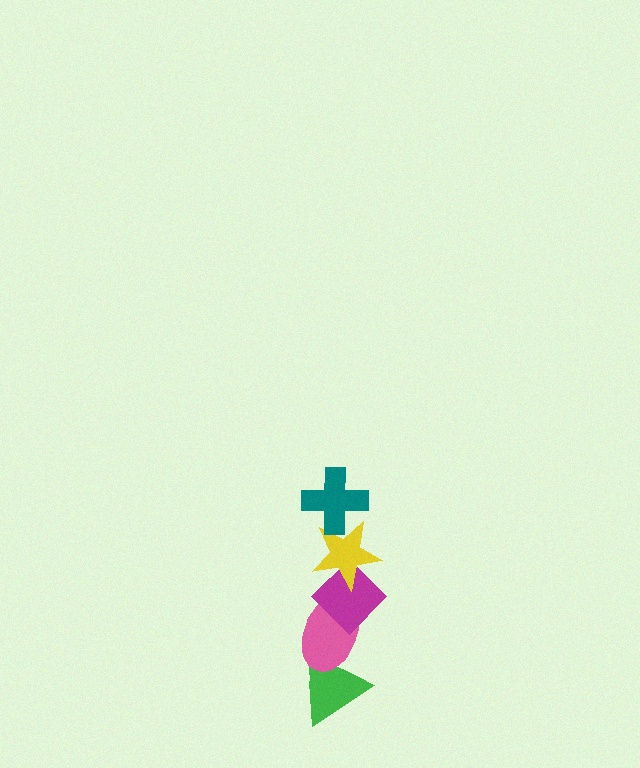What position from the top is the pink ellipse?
The pink ellipse is 4th from the top.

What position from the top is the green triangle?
The green triangle is 5th from the top.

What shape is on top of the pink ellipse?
The magenta diamond is on top of the pink ellipse.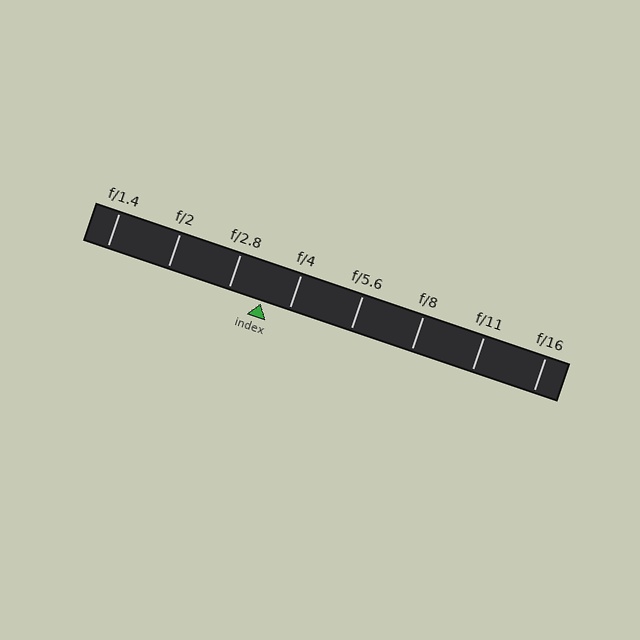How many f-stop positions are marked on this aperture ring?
There are 8 f-stop positions marked.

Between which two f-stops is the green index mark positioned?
The index mark is between f/2.8 and f/4.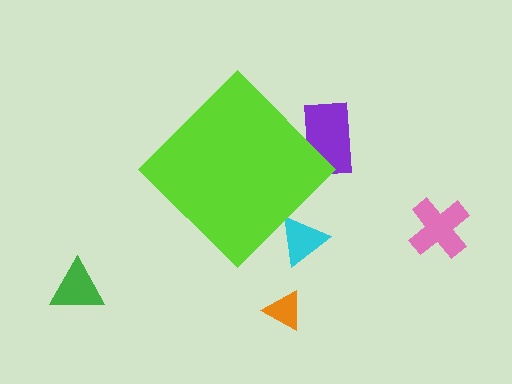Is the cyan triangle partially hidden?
Yes, the cyan triangle is partially hidden behind the lime diamond.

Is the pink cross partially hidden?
No, the pink cross is fully visible.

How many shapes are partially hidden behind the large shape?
2 shapes are partially hidden.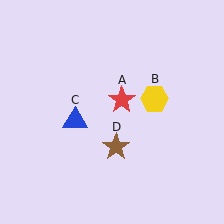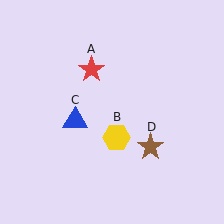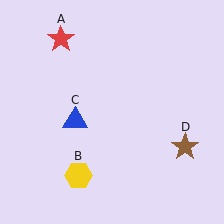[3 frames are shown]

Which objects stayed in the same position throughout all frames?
Blue triangle (object C) remained stationary.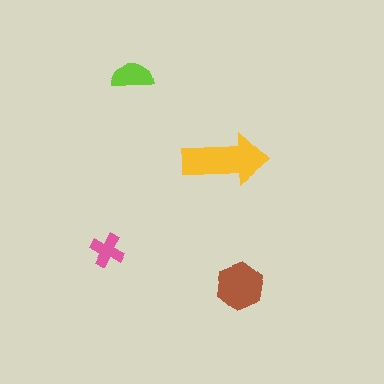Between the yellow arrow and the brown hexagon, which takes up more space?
The yellow arrow.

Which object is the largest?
The yellow arrow.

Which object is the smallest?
The pink cross.